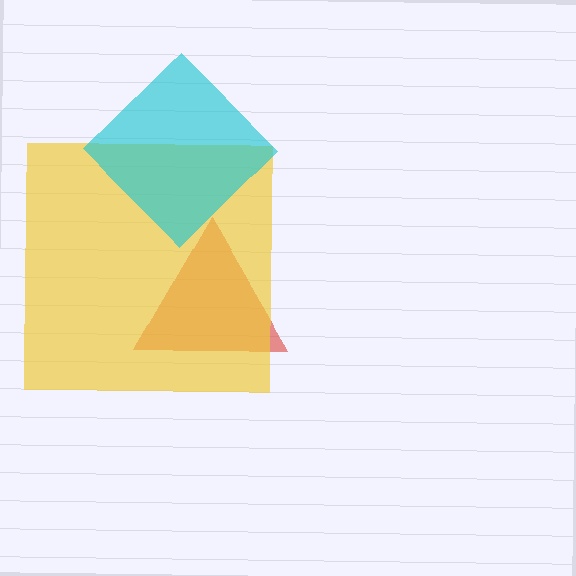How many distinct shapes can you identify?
There are 3 distinct shapes: a red triangle, a yellow square, a cyan diamond.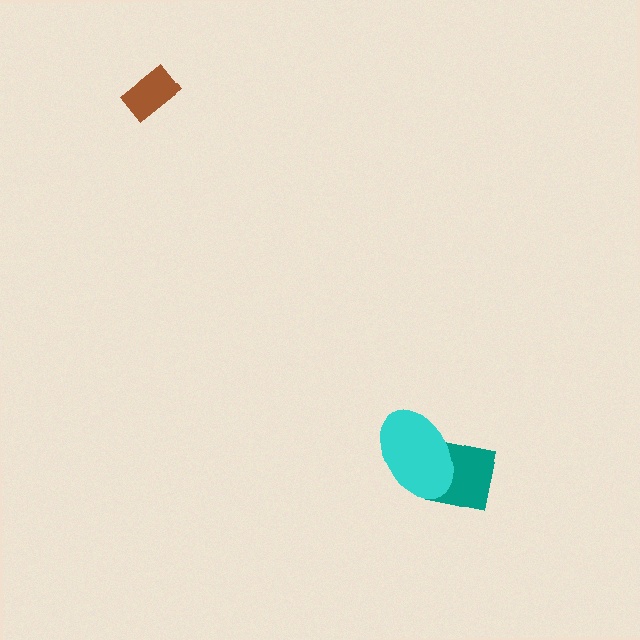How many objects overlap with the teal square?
1 object overlaps with the teal square.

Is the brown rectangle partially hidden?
No, no other shape covers it.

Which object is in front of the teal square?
The cyan ellipse is in front of the teal square.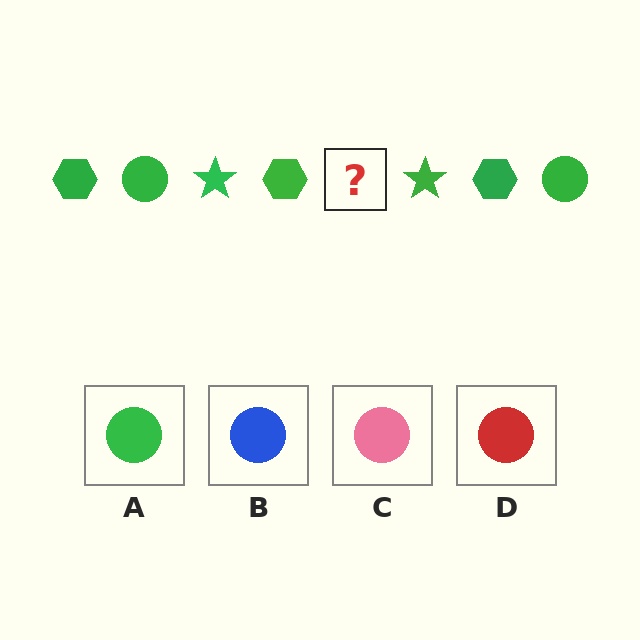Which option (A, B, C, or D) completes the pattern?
A.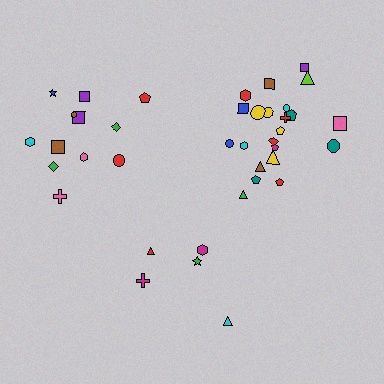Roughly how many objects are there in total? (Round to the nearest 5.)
Roughly 40 objects in total.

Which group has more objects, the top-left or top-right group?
The top-right group.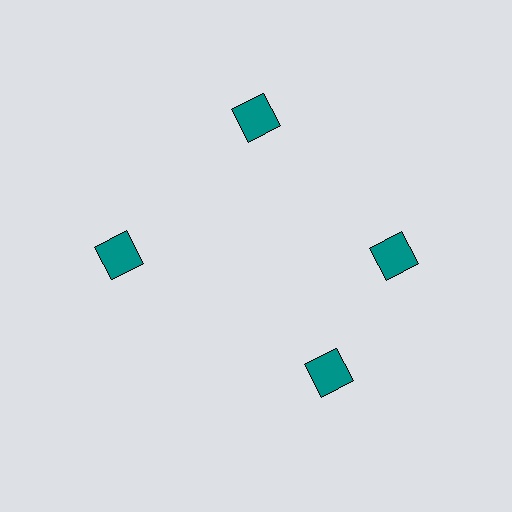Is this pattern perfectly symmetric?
No. The 4 teal squares are arranged in a ring, but one element near the 6 o'clock position is rotated out of alignment along the ring, breaking the 4-fold rotational symmetry.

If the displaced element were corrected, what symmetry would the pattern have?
It would have 4-fold rotational symmetry — the pattern would map onto itself every 90 degrees.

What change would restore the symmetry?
The symmetry would be restored by rotating it back into even spacing with its neighbors so that all 4 squares sit at equal angles and equal distance from the center.